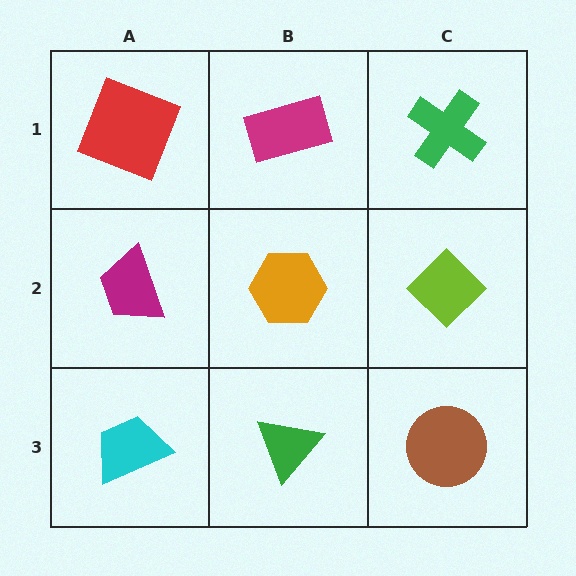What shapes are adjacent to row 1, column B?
An orange hexagon (row 2, column B), a red square (row 1, column A), a green cross (row 1, column C).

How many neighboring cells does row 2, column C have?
3.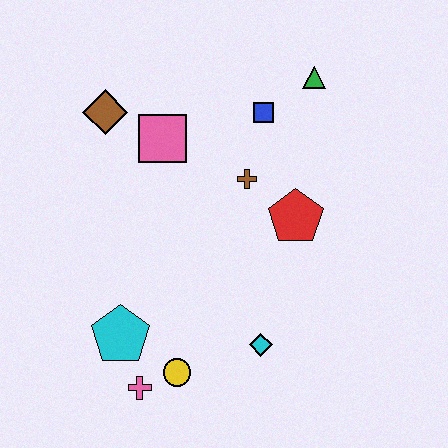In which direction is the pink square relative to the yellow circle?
The pink square is above the yellow circle.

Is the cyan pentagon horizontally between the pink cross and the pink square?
No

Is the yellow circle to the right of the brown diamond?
Yes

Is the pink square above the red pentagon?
Yes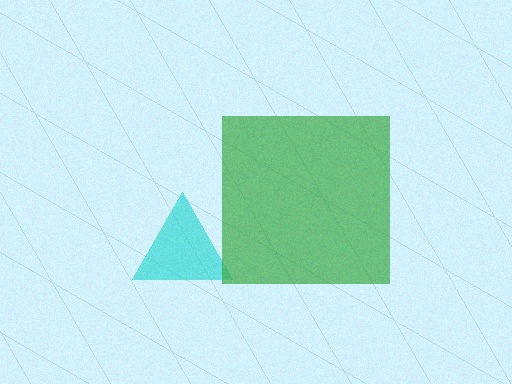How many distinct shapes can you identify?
There are 2 distinct shapes: a cyan triangle, a green square.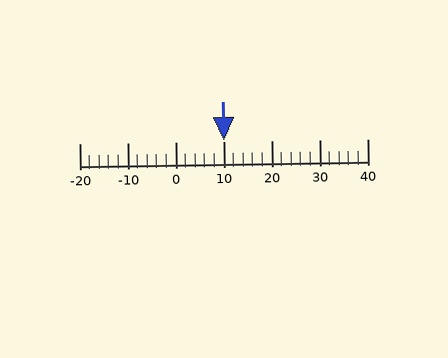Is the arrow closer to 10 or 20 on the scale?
The arrow is closer to 10.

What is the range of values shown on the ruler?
The ruler shows values from -20 to 40.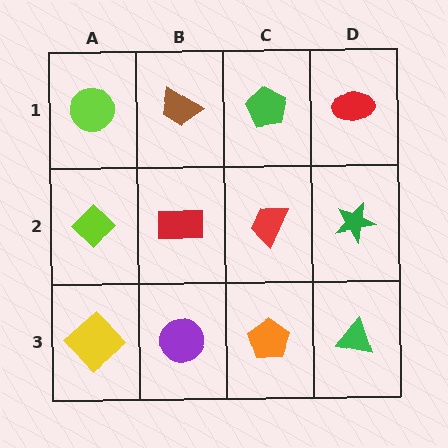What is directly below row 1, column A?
A lime diamond.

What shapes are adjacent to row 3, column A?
A lime diamond (row 2, column A), a purple circle (row 3, column B).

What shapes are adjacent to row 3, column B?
A red rectangle (row 2, column B), a yellow diamond (row 3, column A), an orange pentagon (row 3, column C).